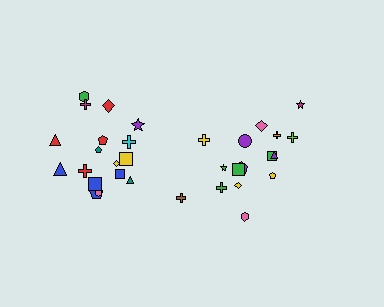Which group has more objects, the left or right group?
The left group.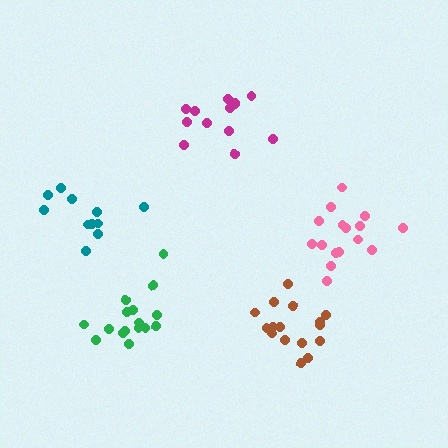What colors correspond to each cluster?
The clusters are colored: magenta, brown, green, teal, pink.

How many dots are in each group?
Group 1: 13 dots, Group 2: 16 dots, Group 3: 16 dots, Group 4: 11 dots, Group 5: 16 dots (72 total).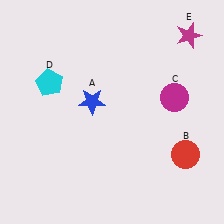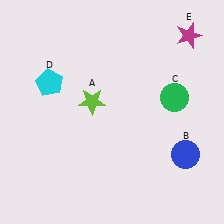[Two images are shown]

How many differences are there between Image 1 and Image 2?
There are 3 differences between the two images.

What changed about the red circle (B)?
In Image 1, B is red. In Image 2, it changed to blue.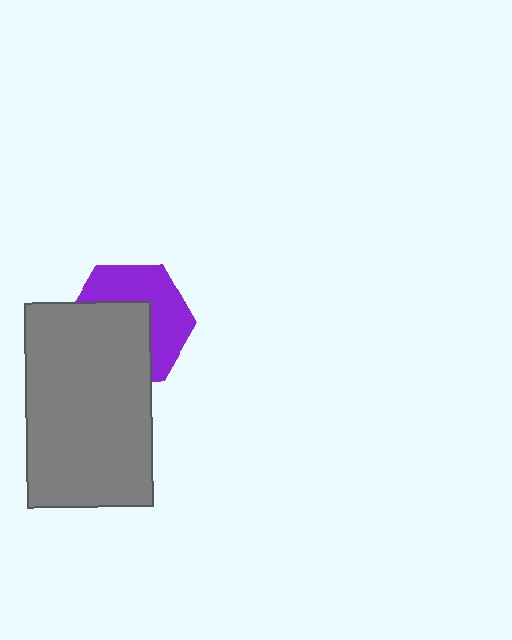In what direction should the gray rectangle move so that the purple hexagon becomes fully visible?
The gray rectangle should move toward the lower-left. That is the shortest direction to clear the overlap and leave the purple hexagon fully visible.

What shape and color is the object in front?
The object in front is a gray rectangle.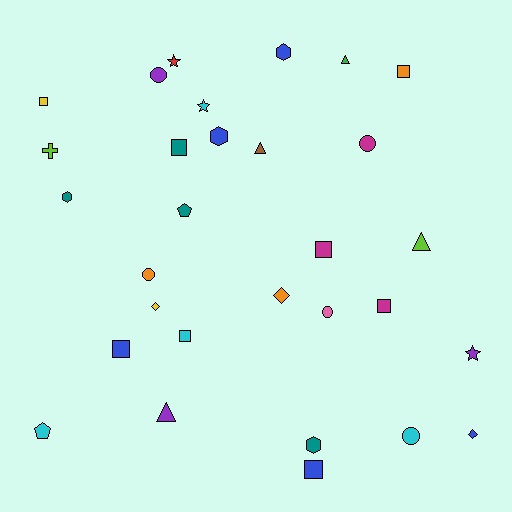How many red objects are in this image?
There is 1 red object.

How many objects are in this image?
There are 30 objects.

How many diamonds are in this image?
There are 3 diamonds.